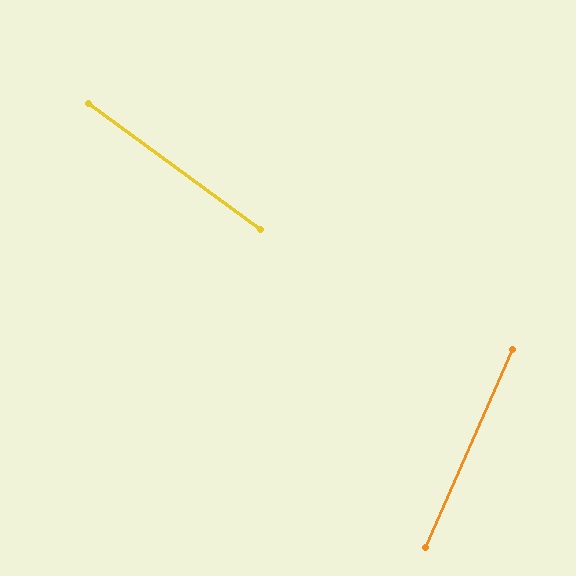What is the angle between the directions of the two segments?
Approximately 77 degrees.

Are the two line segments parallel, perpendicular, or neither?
Neither parallel nor perpendicular — they differ by about 77°.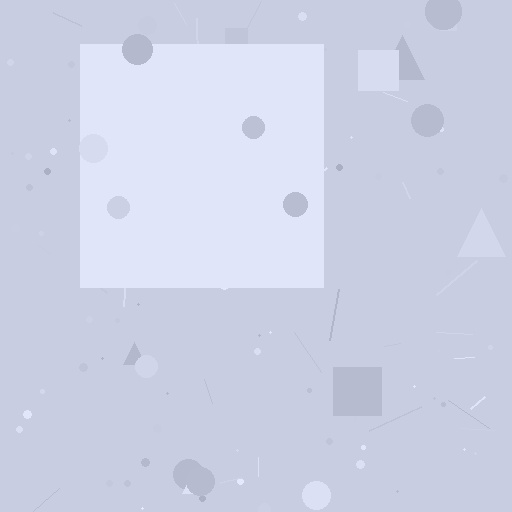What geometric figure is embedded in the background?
A square is embedded in the background.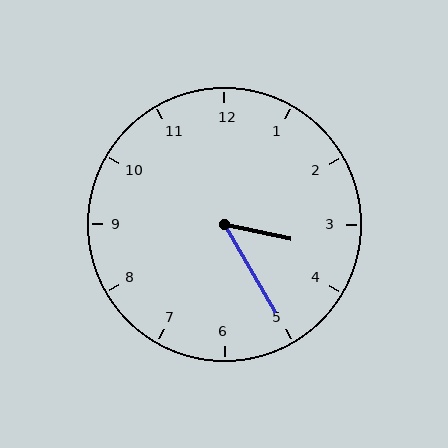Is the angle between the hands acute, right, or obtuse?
It is acute.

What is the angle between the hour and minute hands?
Approximately 48 degrees.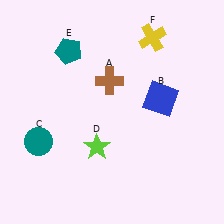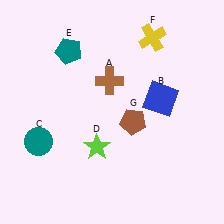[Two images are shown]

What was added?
A brown pentagon (G) was added in Image 2.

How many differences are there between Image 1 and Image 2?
There is 1 difference between the two images.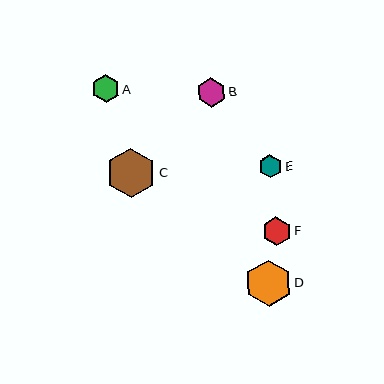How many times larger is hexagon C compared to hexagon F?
Hexagon C is approximately 1.7 times the size of hexagon F.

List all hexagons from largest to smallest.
From largest to smallest: C, D, B, F, A, E.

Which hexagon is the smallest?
Hexagon E is the smallest with a size of approximately 23 pixels.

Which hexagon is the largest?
Hexagon C is the largest with a size of approximately 50 pixels.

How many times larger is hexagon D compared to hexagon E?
Hexagon D is approximately 2.0 times the size of hexagon E.